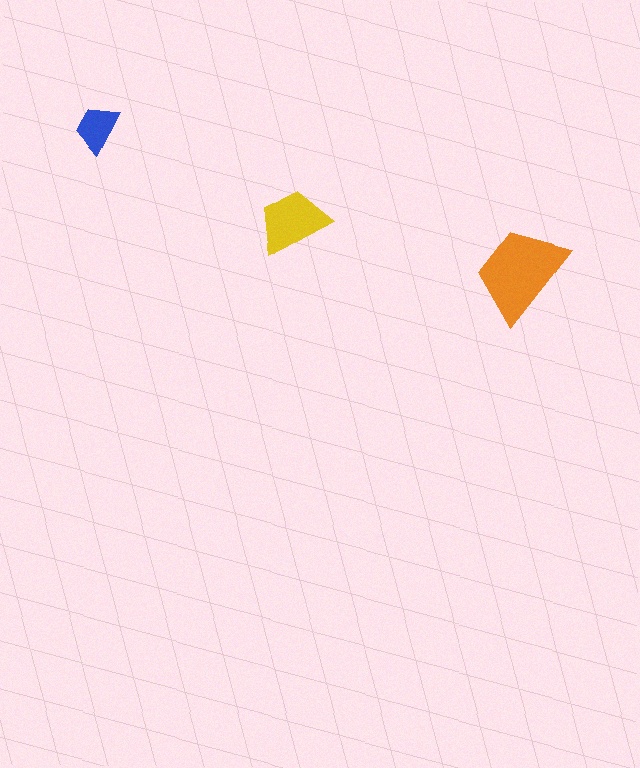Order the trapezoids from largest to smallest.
the orange one, the yellow one, the blue one.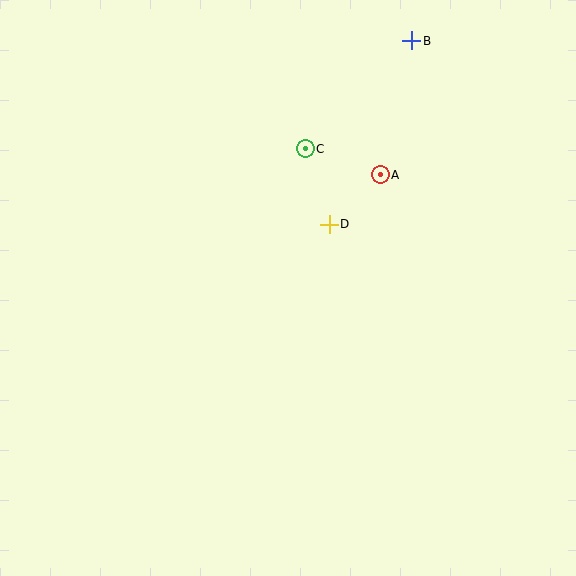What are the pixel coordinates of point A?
Point A is at (380, 175).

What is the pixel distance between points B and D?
The distance between B and D is 201 pixels.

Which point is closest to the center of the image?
Point D at (329, 224) is closest to the center.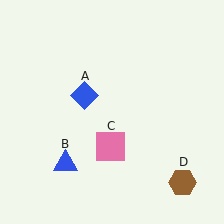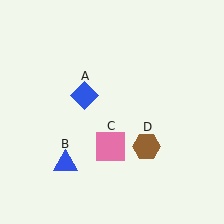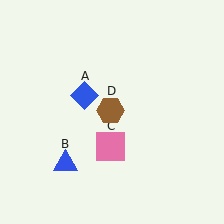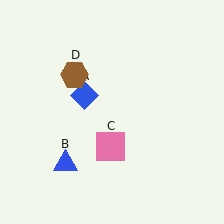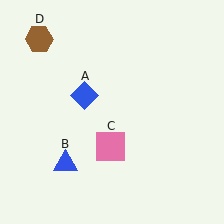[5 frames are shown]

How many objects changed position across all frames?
1 object changed position: brown hexagon (object D).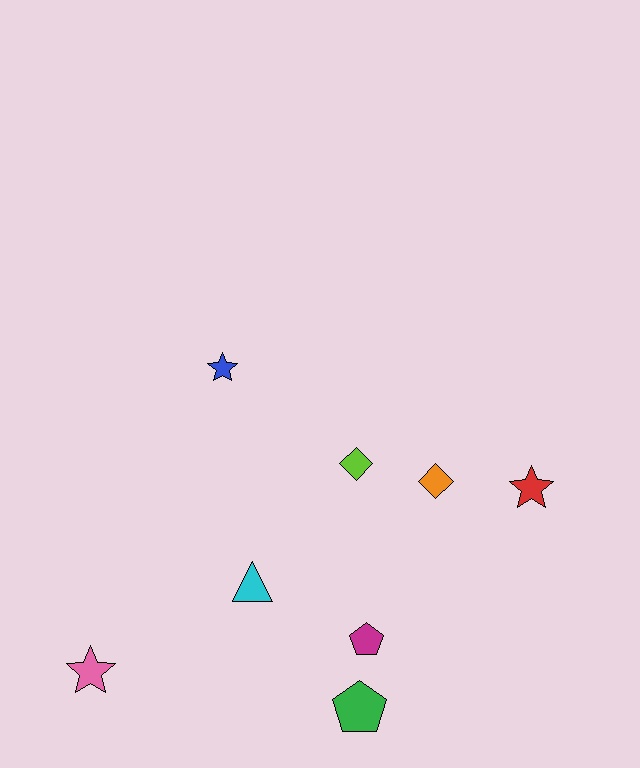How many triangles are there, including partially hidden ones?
There is 1 triangle.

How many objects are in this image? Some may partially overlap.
There are 8 objects.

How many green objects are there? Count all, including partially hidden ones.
There is 1 green object.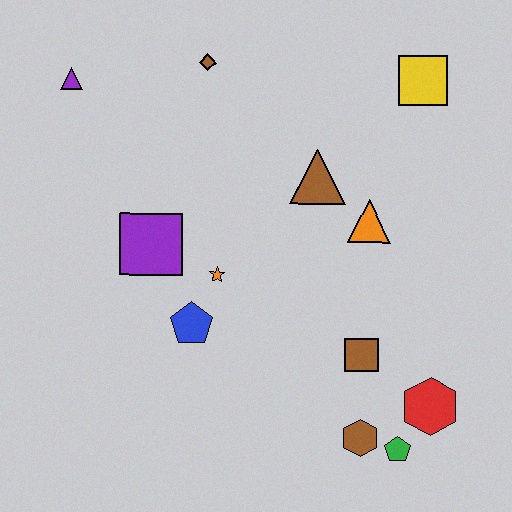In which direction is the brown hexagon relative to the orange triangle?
The brown hexagon is below the orange triangle.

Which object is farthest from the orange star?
The yellow square is farthest from the orange star.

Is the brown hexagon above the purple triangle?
No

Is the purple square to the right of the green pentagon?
No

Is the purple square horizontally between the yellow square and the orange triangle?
No